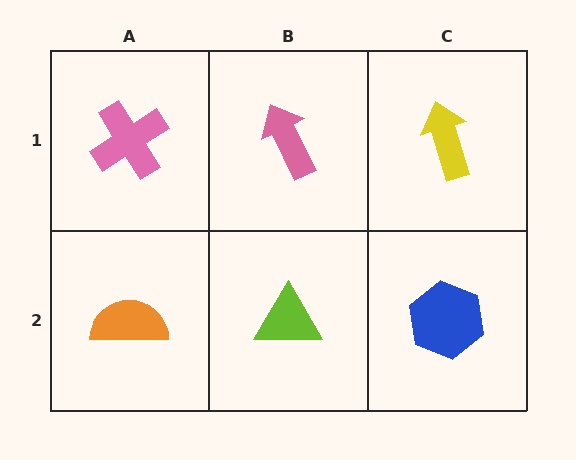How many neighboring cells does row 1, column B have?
3.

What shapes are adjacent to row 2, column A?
A pink cross (row 1, column A), a lime triangle (row 2, column B).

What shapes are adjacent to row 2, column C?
A yellow arrow (row 1, column C), a lime triangle (row 2, column B).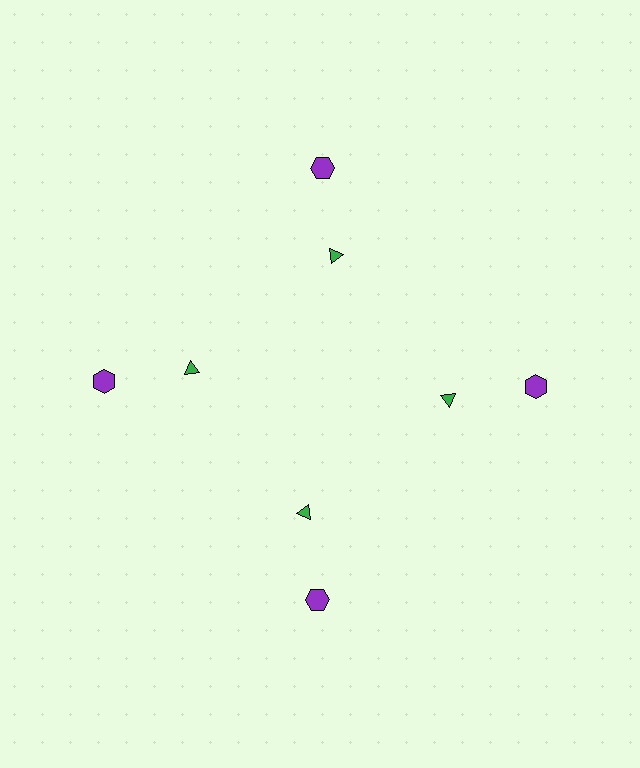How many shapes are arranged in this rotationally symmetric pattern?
There are 8 shapes, arranged in 4 groups of 2.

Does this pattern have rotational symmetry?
Yes, this pattern has 4-fold rotational symmetry. It looks the same after rotating 90 degrees around the center.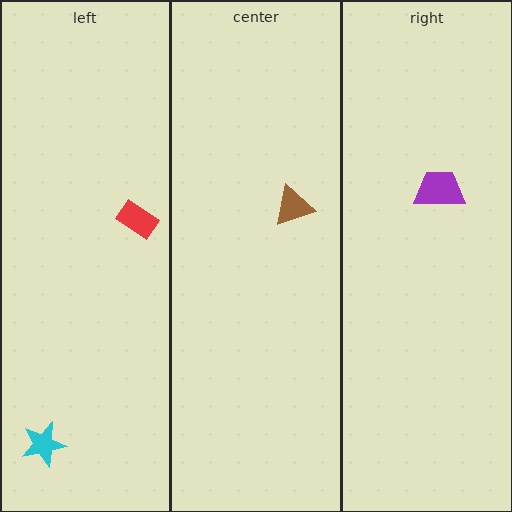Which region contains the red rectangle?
The left region.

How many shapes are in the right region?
1.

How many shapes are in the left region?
2.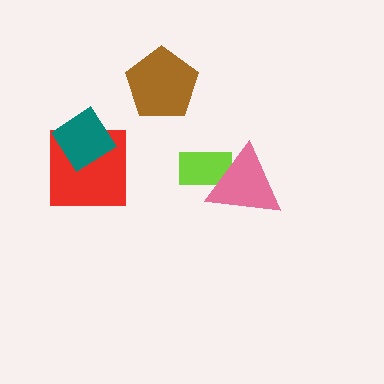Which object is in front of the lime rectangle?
The pink triangle is in front of the lime rectangle.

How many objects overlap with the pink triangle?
1 object overlaps with the pink triangle.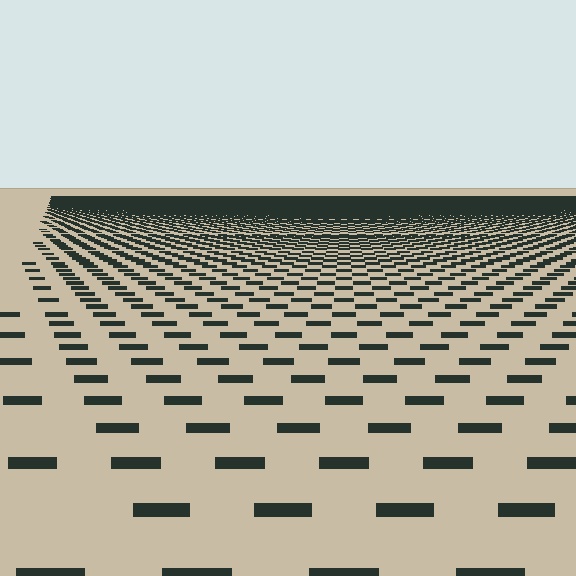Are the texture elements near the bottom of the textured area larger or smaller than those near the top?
Larger. Near the bottom, elements are closer to the viewer and appear at a bigger on-screen size.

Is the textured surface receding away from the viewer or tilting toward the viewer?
The surface is receding away from the viewer. Texture elements get smaller and denser toward the top.